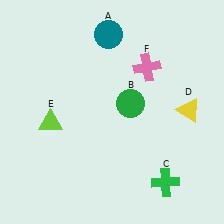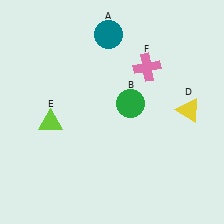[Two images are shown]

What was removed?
The green cross (C) was removed in Image 2.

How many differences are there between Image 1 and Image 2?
There is 1 difference between the two images.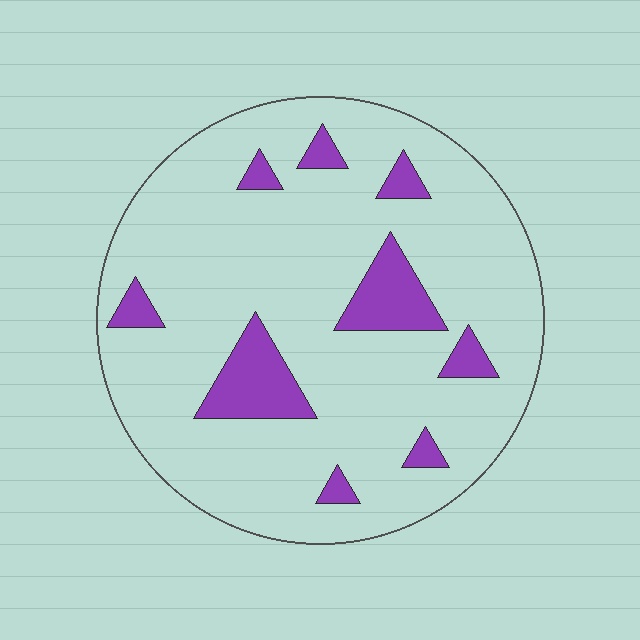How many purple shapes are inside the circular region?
9.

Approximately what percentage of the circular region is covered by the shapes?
Approximately 15%.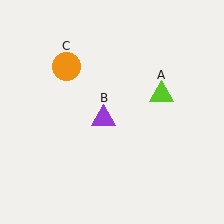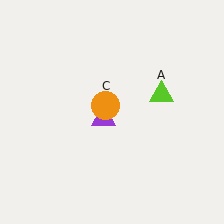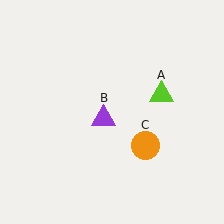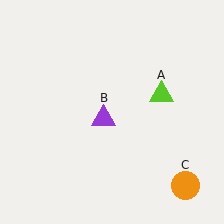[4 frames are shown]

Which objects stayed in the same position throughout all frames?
Lime triangle (object A) and purple triangle (object B) remained stationary.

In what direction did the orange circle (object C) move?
The orange circle (object C) moved down and to the right.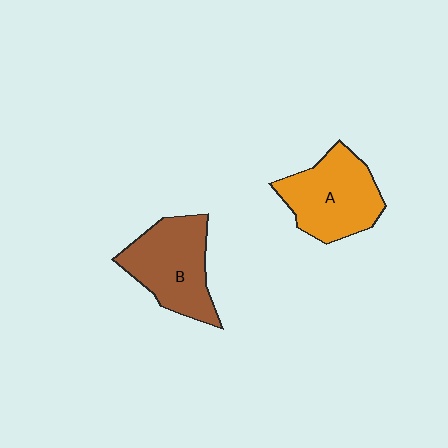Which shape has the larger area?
Shape B (brown).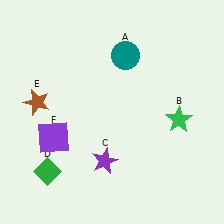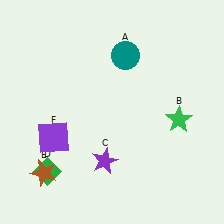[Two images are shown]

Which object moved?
The brown star (E) moved down.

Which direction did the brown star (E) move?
The brown star (E) moved down.